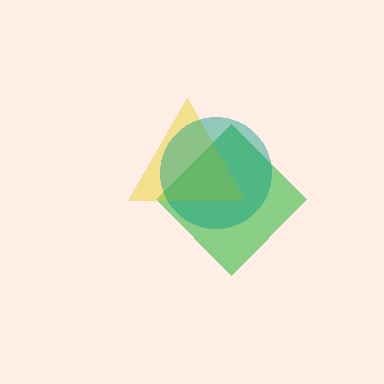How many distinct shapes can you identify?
There are 3 distinct shapes: a green diamond, a yellow triangle, a teal circle.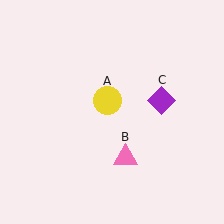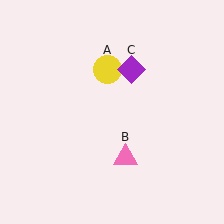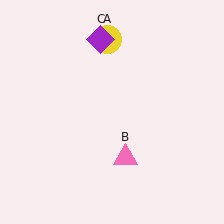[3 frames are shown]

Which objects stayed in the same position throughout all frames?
Pink triangle (object B) remained stationary.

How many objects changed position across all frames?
2 objects changed position: yellow circle (object A), purple diamond (object C).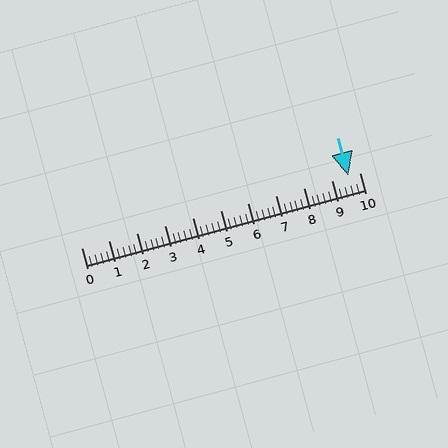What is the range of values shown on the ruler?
The ruler shows values from 0 to 10.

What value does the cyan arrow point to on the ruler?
The cyan arrow points to approximately 9.6.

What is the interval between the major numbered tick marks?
The major tick marks are spaced 1 units apart.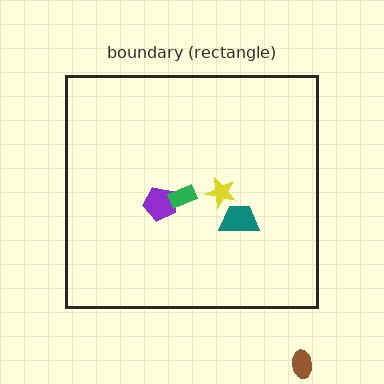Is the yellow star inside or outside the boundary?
Inside.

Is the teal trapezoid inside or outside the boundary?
Inside.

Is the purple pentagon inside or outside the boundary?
Inside.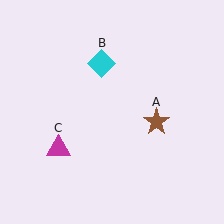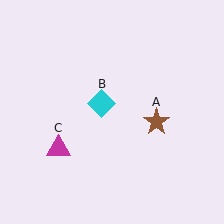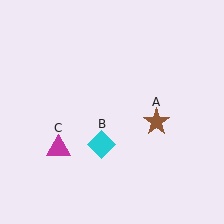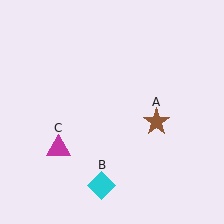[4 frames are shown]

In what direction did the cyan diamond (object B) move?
The cyan diamond (object B) moved down.